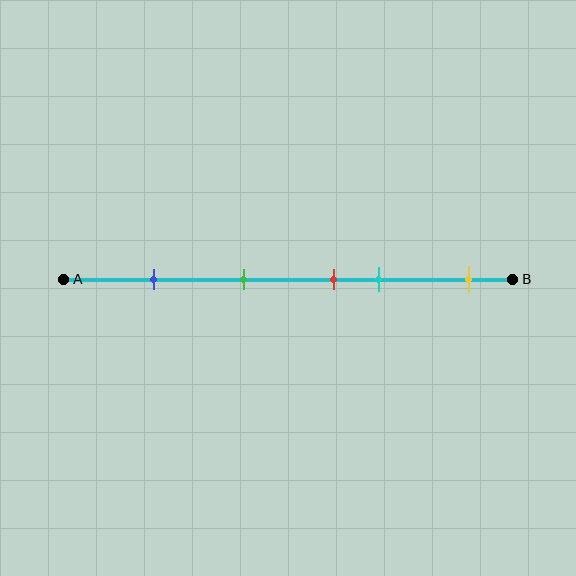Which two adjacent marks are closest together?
The red and cyan marks are the closest adjacent pair.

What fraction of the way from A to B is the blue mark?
The blue mark is approximately 20% (0.2) of the way from A to B.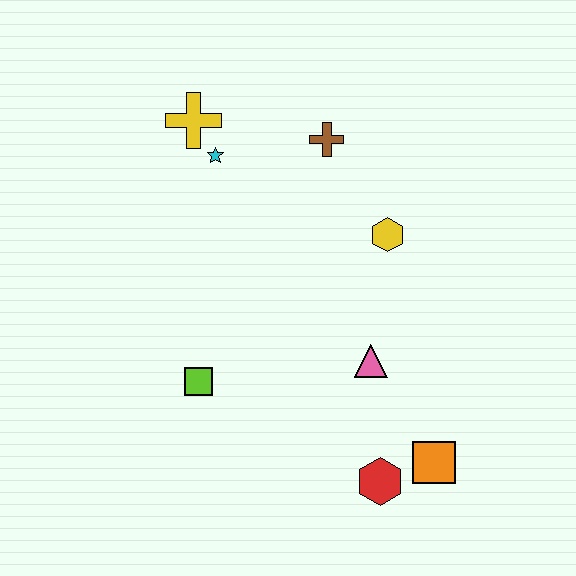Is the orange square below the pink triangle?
Yes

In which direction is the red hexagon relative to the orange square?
The red hexagon is to the left of the orange square.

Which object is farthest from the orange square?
The yellow cross is farthest from the orange square.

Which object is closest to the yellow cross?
The cyan star is closest to the yellow cross.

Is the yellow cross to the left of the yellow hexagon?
Yes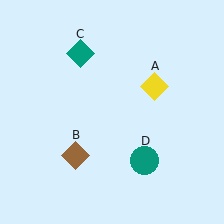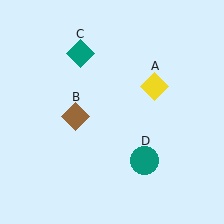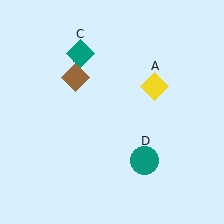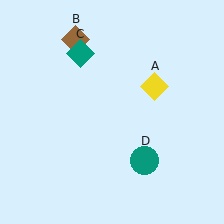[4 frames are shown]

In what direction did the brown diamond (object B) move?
The brown diamond (object B) moved up.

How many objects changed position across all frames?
1 object changed position: brown diamond (object B).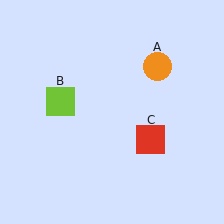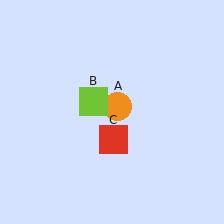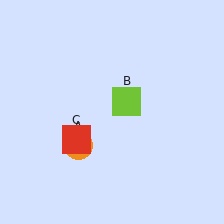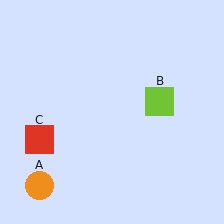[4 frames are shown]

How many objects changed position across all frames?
3 objects changed position: orange circle (object A), lime square (object B), red square (object C).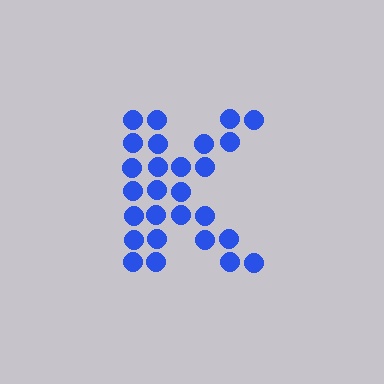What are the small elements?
The small elements are circles.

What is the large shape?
The large shape is the letter K.